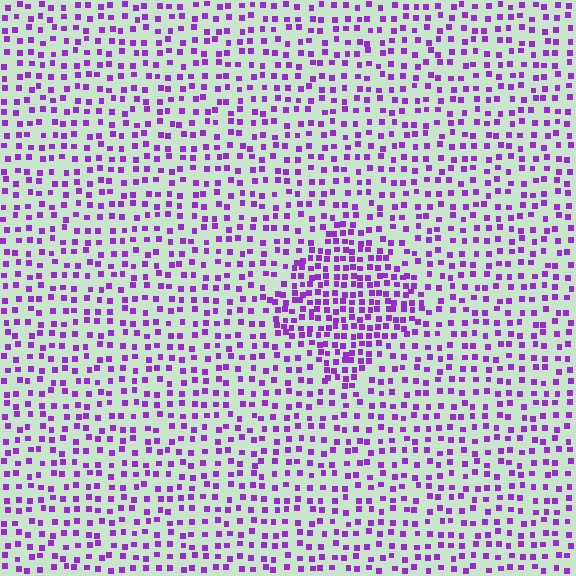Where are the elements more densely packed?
The elements are more densely packed inside the diamond boundary.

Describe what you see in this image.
The image contains small purple elements arranged at two different densities. A diamond-shaped region is visible where the elements are more densely packed than the surrounding area.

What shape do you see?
I see a diamond.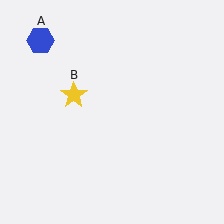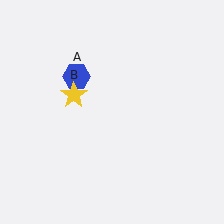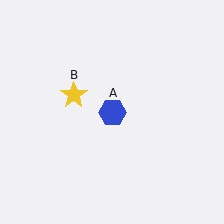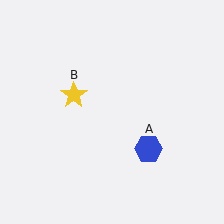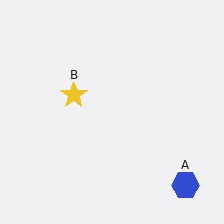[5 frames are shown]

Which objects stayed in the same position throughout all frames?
Yellow star (object B) remained stationary.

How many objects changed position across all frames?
1 object changed position: blue hexagon (object A).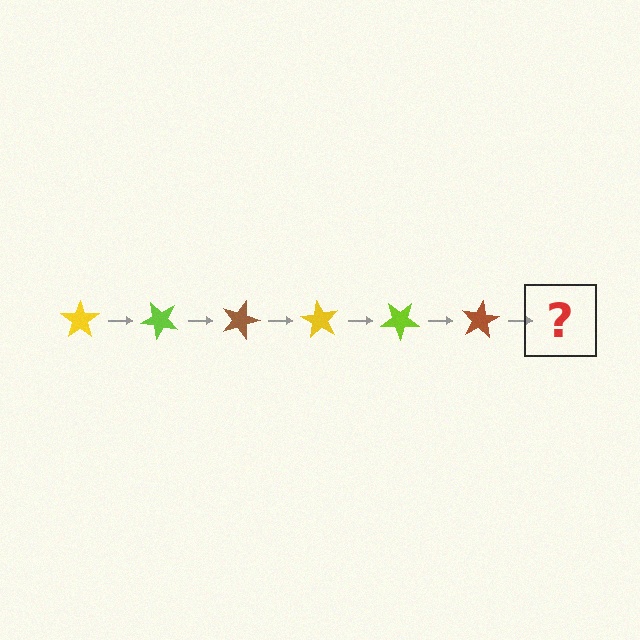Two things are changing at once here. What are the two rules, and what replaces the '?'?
The two rules are that it rotates 45 degrees each step and the color cycles through yellow, lime, and brown. The '?' should be a yellow star, rotated 270 degrees from the start.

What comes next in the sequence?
The next element should be a yellow star, rotated 270 degrees from the start.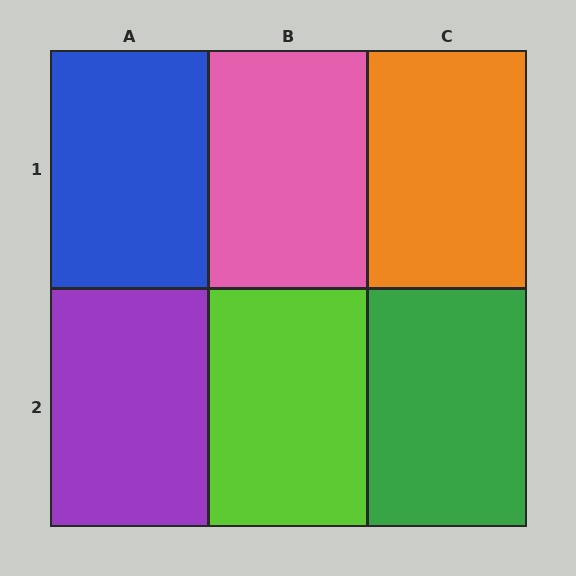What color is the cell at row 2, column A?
Purple.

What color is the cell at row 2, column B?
Lime.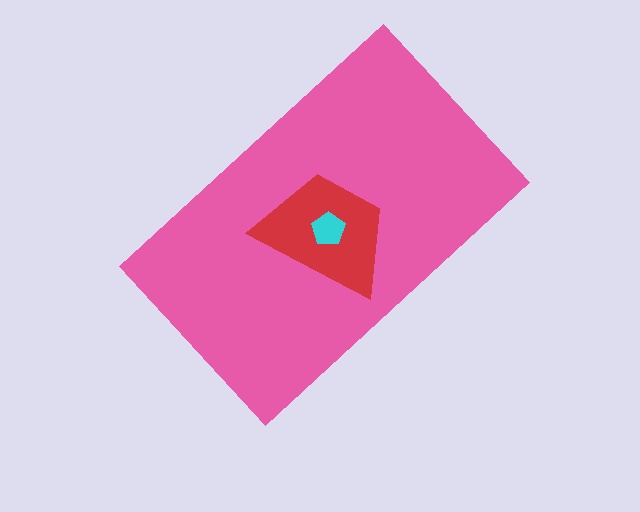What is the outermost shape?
The pink rectangle.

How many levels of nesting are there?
3.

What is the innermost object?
The cyan pentagon.